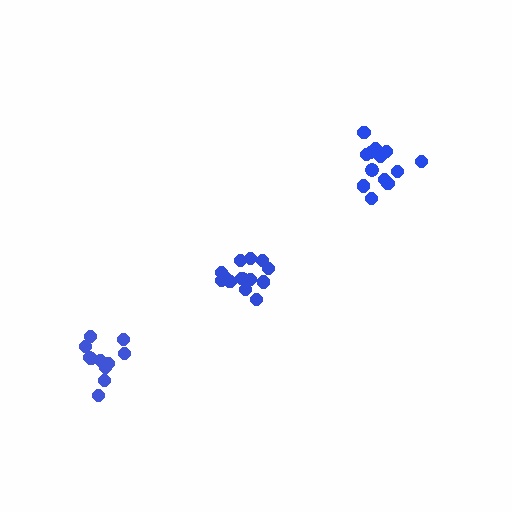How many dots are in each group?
Group 1: 13 dots, Group 2: 11 dots, Group 3: 15 dots (39 total).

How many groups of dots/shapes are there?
There are 3 groups.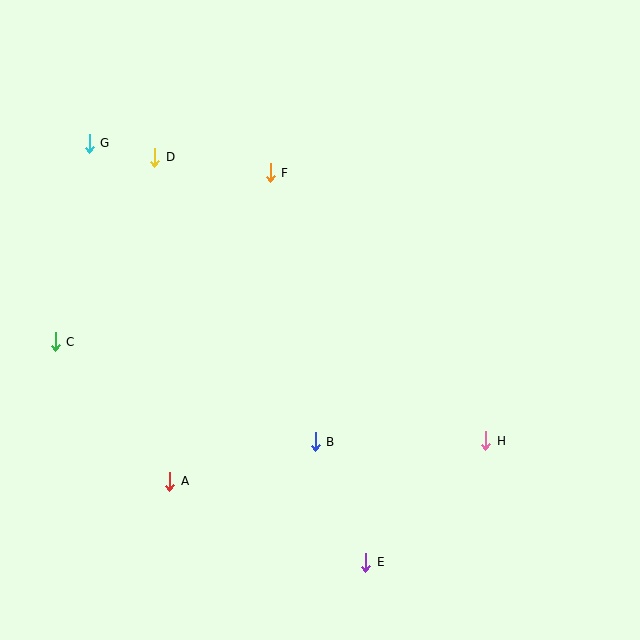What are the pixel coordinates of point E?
Point E is at (366, 562).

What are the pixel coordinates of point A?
Point A is at (170, 481).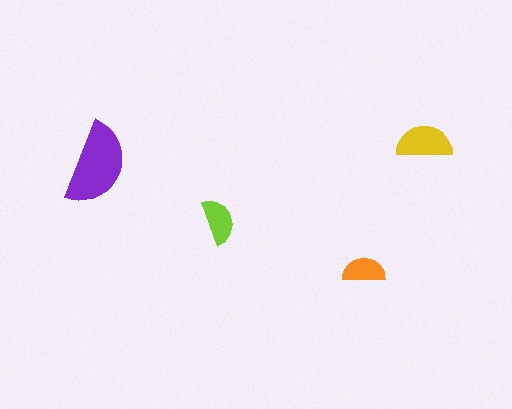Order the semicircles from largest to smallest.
the purple one, the yellow one, the lime one, the orange one.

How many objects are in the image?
There are 4 objects in the image.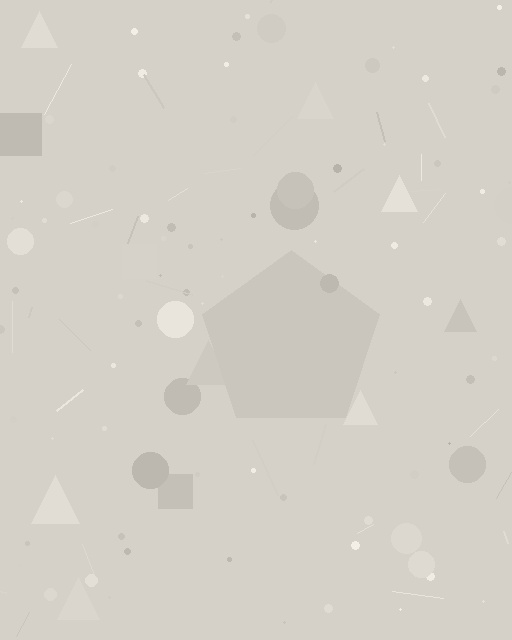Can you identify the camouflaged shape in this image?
The camouflaged shape is a pentagon.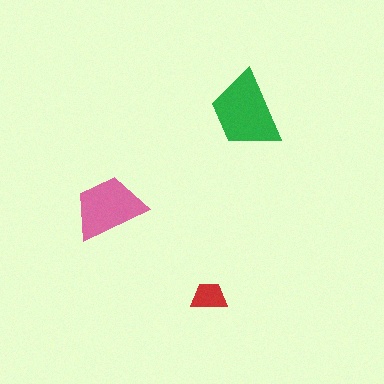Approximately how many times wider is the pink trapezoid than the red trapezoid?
About 2 times wider.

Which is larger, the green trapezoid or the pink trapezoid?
The green one.